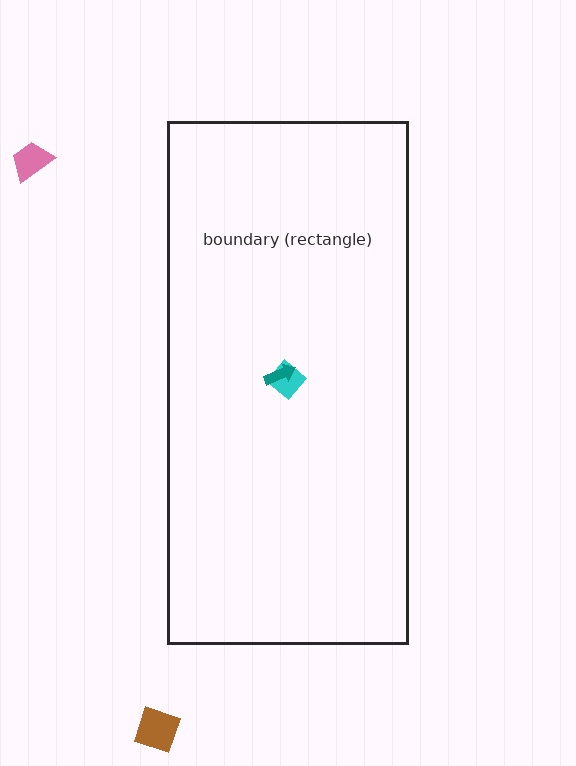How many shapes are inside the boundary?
2 inside, 2 outside.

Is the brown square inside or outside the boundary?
Outside.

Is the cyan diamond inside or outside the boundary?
Inside.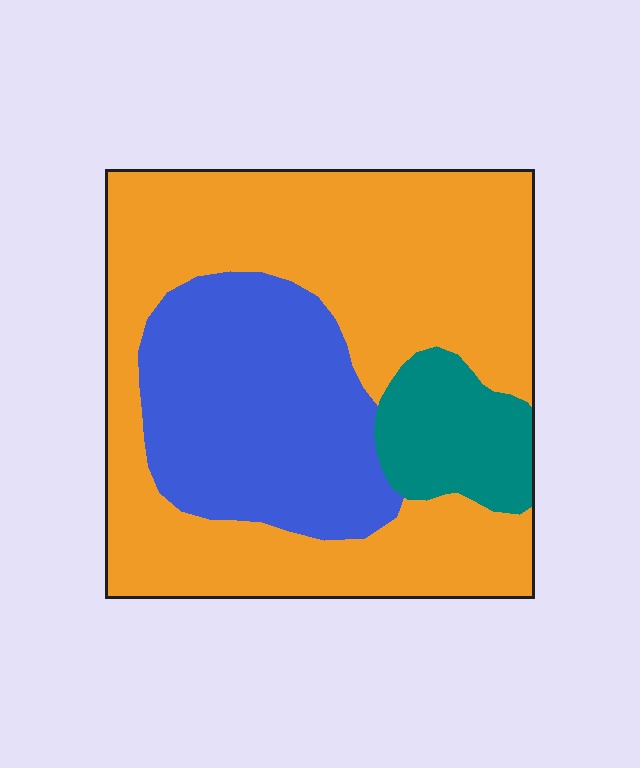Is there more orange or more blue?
Orange.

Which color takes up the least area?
Teal, at roughly 10%.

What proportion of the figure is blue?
Blue covers around 30% of the figure.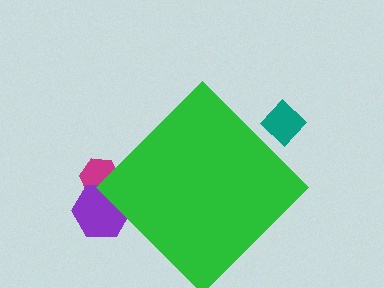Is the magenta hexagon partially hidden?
Yes, the magenta hexagon is partially hidden behind the green diamond.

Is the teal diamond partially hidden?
Yes, the teal diamond is partially hidden behind the green diamond.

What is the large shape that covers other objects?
A green diamond.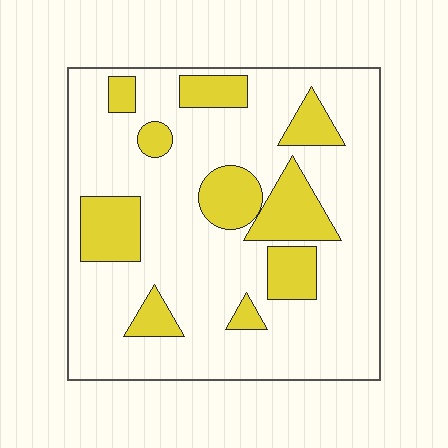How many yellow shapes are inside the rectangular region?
10.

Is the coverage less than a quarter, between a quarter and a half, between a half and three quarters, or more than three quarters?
Less than a quarter.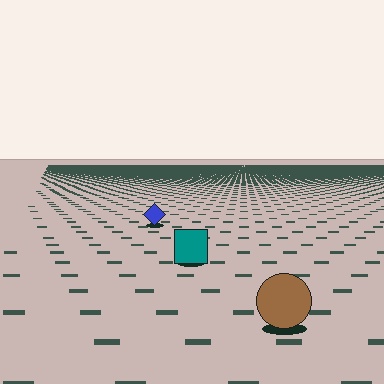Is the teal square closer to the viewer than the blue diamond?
Yes. The teal square is closer — you can tell from the texture gradient: the ground texture is coarser near it.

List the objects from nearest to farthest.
From nearest to farthest: the brown circle, the teal square, the blue diamond.